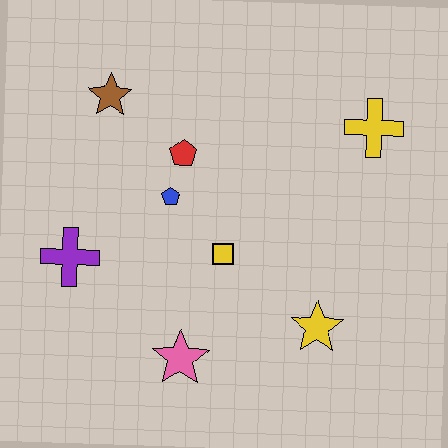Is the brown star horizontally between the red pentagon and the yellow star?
No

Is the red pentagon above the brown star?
No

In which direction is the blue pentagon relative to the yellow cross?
The blue pentagon is to the left of the yellow cross.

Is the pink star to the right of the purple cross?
Yes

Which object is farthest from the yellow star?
The brown star is farthest from the yellow star.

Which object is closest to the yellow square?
The blue pentagon is closest to the yellow square.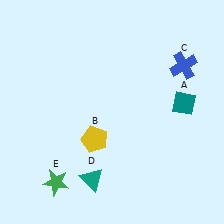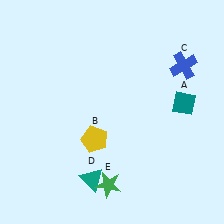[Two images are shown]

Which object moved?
The green star (E) moved right.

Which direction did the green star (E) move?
The green star (E) moved right.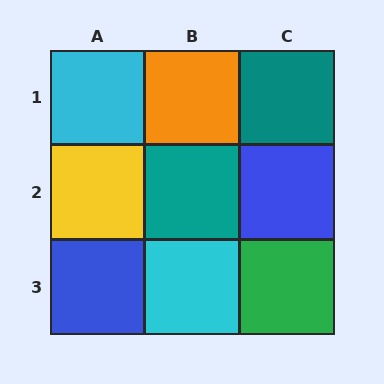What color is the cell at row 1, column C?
Teal.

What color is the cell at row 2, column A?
Yellow.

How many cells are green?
1 cell is green.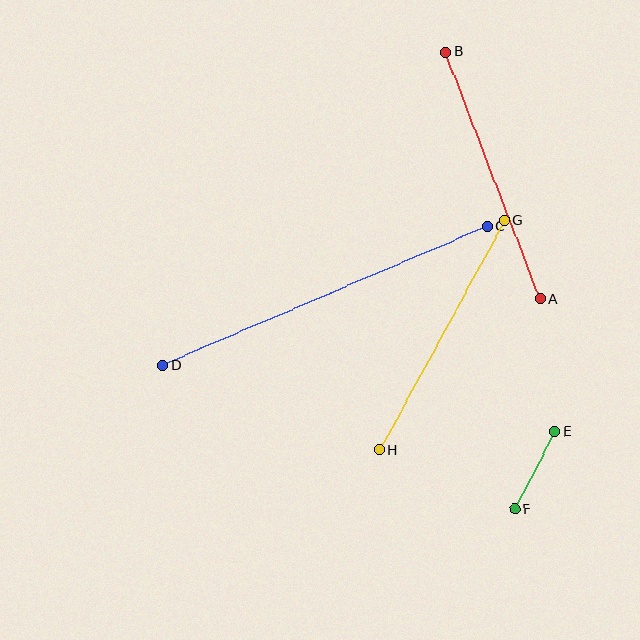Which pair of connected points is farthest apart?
Points C and D are farthest apart.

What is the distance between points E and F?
The distance is approximately 88 pixels.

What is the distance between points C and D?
The distance is approximately 354 pixels.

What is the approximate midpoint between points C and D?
The midpoint is at approximately (325, 296) pixels.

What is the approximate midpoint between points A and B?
The midpoint is at approximately (493, 175) pixels.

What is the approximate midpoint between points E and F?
The midpoint is at approximately (535, 470) pixels.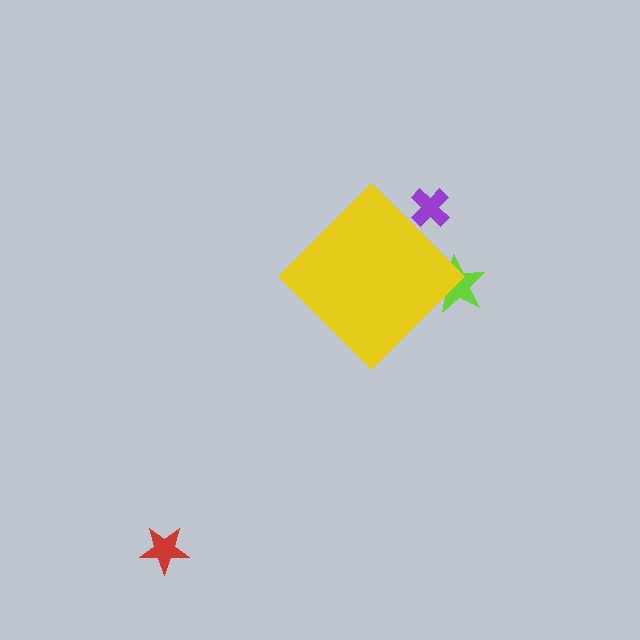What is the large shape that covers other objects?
A yellow diamond.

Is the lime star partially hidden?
Yes, the lime star is partially hidden behind the yellow diamond.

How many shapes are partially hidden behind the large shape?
2 shapes are partially hidden.